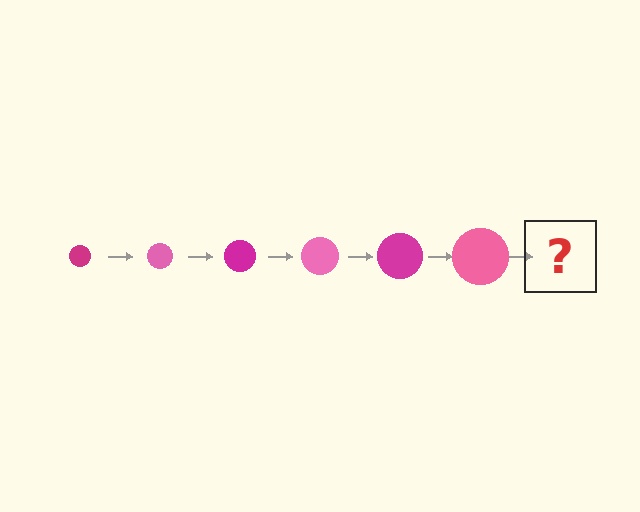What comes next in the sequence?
The next element should be a magenta circle, larger than the previous one.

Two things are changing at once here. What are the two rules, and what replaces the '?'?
The two rules are that the circle grows larger each step and the color cycles through magenta and pink. The '?' should be a magenta circle, larger than the previous one.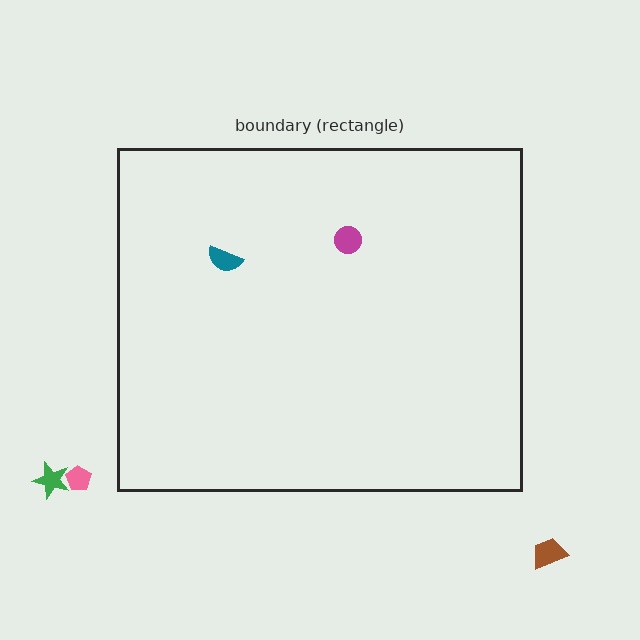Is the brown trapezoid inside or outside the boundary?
Outside.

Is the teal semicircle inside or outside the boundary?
Inside.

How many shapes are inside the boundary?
2 inside, 3 outside.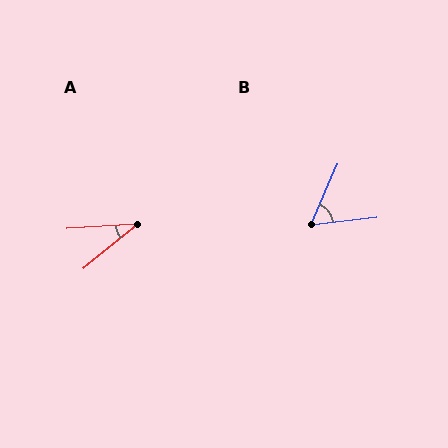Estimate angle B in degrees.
Approximately 61 degrees.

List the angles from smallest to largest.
A (35°), B (61°).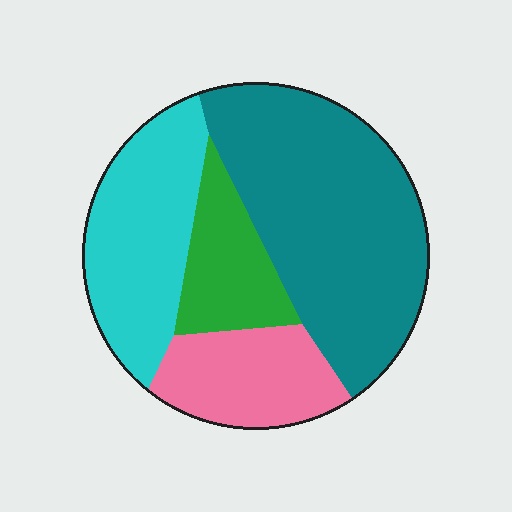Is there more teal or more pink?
Teal.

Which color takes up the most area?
Teal, at roughly 45%.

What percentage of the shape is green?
Green covers around 15% of the shape.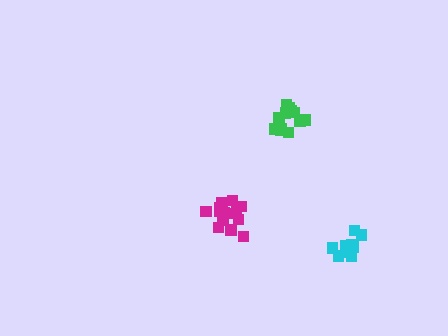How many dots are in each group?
Group 1: 12 dots, Group 2: 11 dots, Group 3: 14 dots (37 total).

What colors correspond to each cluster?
The clusters are colored: green, cyan, magenta.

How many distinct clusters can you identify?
There are 3 distinct clusters.